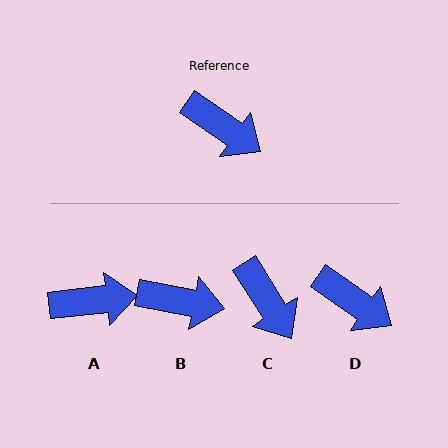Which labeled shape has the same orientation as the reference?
D.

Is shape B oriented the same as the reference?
No, it is off by about 23 degrees.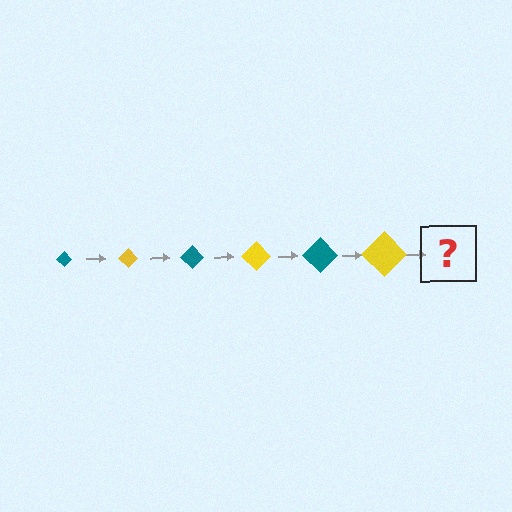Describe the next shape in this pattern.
It should be a teal diamond, larger than the previous one.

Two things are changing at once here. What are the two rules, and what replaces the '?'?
The two rules are that the diamond grows larger each step and the color cycles through teal and yellow. The '?' should be a teal diamond, larger than the previous one.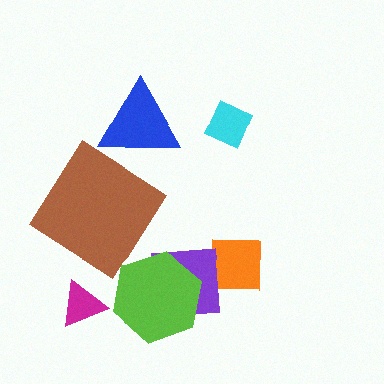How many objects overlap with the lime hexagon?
1 object overlaps with the lime hexagon.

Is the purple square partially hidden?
Yes, it is partially covered by another shape.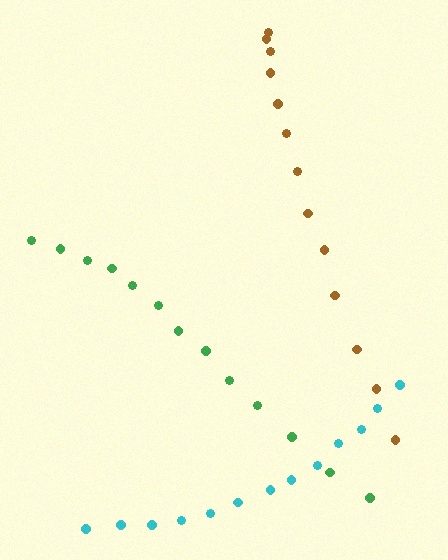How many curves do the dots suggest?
There are 3 distinct paths.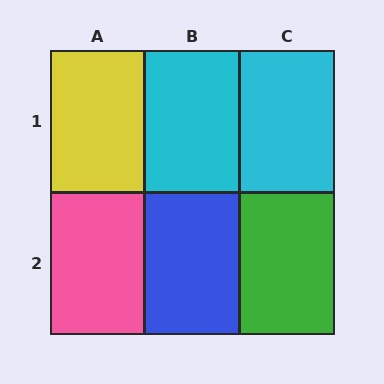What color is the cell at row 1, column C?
Cyan.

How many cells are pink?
1 cell is pink.